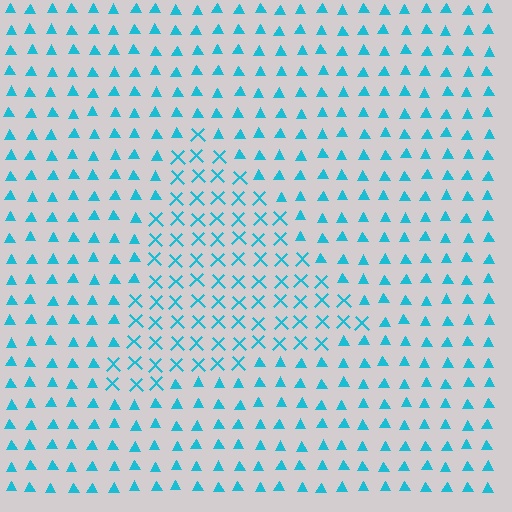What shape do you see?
I see a triangle.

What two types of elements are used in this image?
The image uses X marks inside the triangle region and triangles outside it.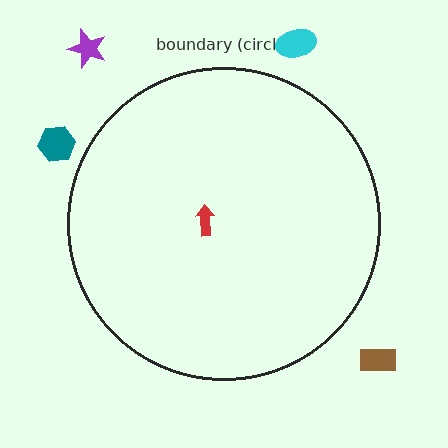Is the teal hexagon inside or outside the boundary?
Outside.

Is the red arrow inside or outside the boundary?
Inside.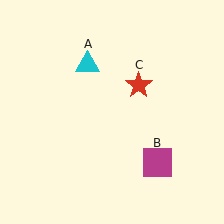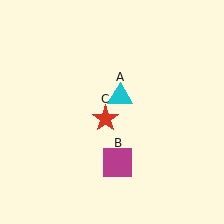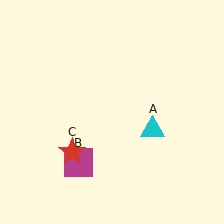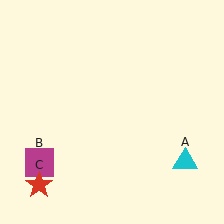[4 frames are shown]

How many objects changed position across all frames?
3 objects changed position: cyan triangle (object A), magenta square (object B), red star (object C).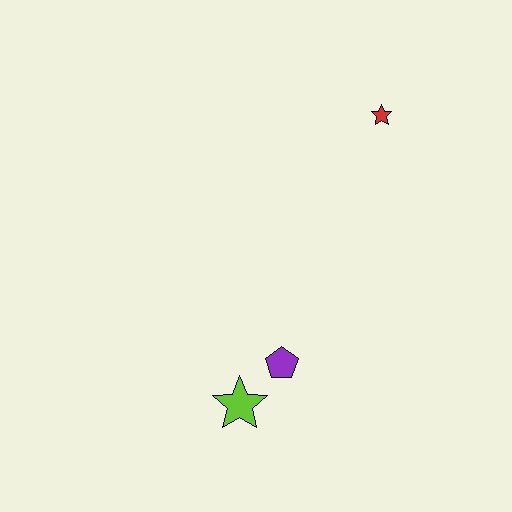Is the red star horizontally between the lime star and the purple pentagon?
No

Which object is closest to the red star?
The purple pentagon is closest to the red star.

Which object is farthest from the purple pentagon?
The red star is farthest from the purple pentagon.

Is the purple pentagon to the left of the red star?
Yes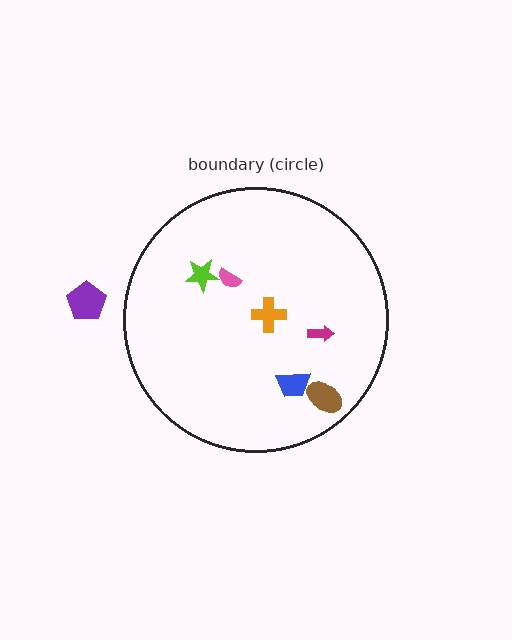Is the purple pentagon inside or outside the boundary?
Outside.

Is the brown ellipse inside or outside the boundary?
Inside.